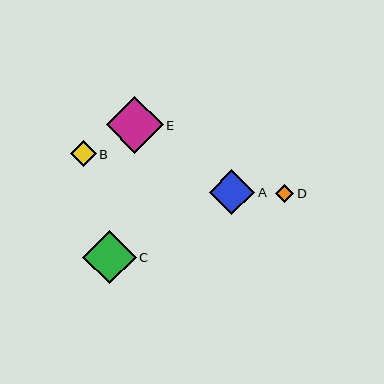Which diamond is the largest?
Diamond E is the largest with a size of approximately 57 pixels.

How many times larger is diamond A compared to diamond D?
Diamond A is approximately 2.5 times the size of diamond D.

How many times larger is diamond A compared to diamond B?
Diamond A is approximately 1.8 times the size of diamond B.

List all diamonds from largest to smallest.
From largest to smallest: E, C, A, B, D.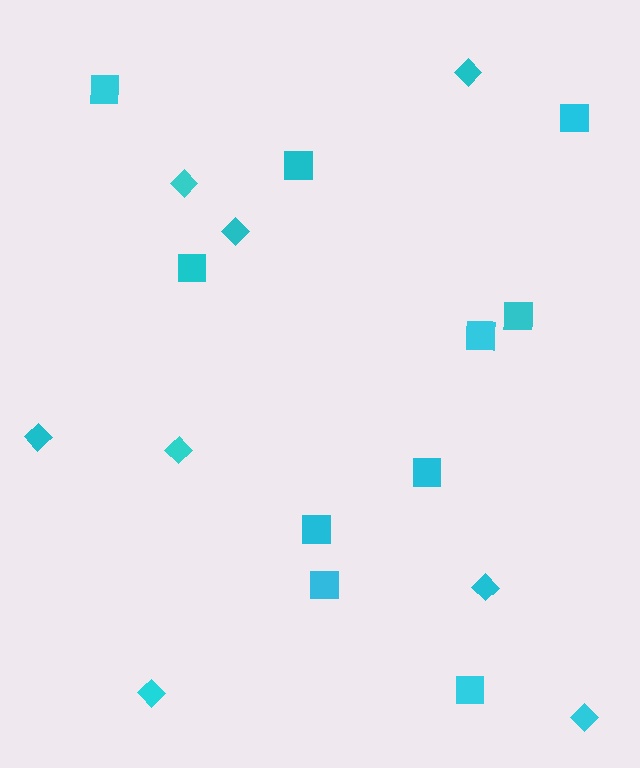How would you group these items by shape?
There are 2 groups: one group of diamonds (8) and one group of squares (10).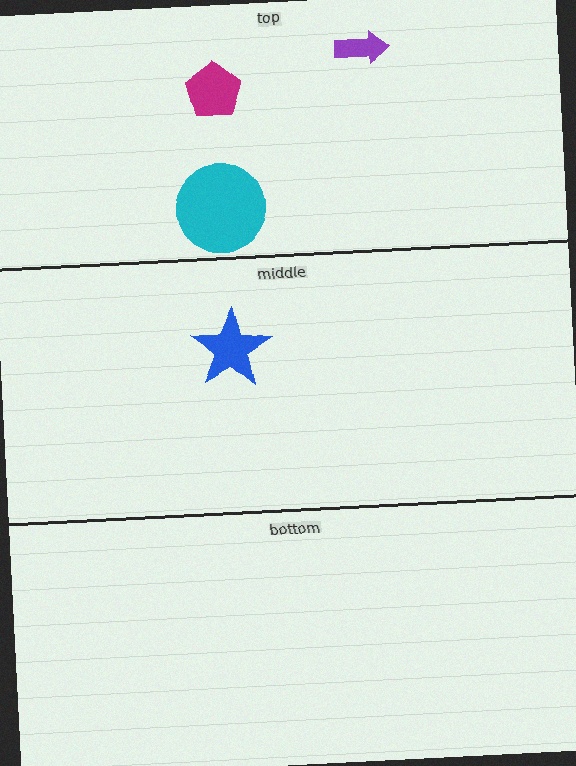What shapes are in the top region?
The magenta pentagon, the purple arrow, the cyan circle.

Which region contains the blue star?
The middle region.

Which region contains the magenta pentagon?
The top region.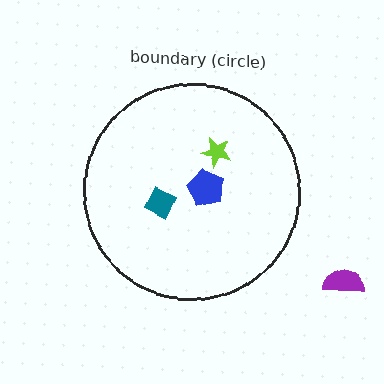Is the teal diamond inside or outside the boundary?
Inside.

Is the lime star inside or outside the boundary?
Inside.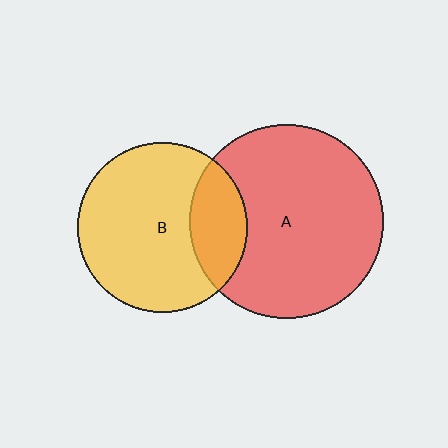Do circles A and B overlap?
Yes.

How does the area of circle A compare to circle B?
Approximately 1.3 times.